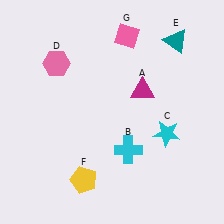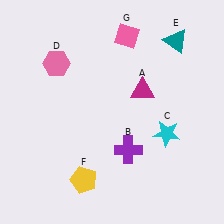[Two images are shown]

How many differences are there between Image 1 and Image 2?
There is 1 difference between the two images.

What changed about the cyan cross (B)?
In Image 1, B is cyan. In Image 2, it changed to purple.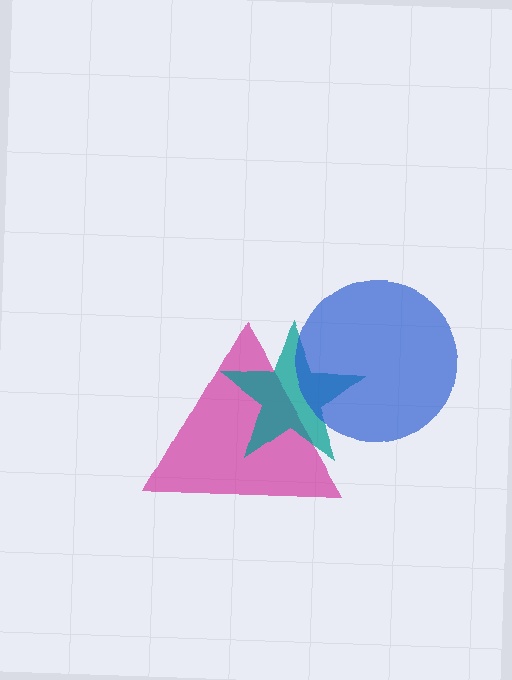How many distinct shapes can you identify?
There are 3 distinct shapes: a magenta triangle, a teal star, a blue circle.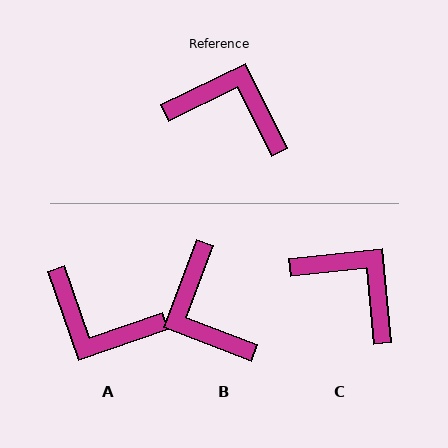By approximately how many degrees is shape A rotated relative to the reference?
Approximately 173 degrees counter-clockwise.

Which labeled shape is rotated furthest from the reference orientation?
A, about 173 degrees away.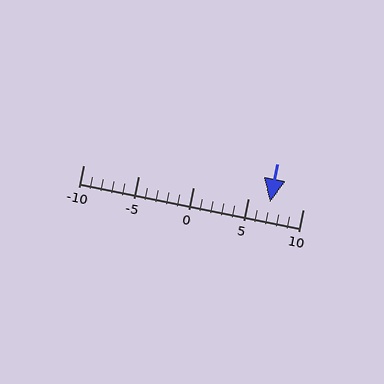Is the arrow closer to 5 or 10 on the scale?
The arrow is closer to 5.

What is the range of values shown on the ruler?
The ruler shows values from -10 to 10.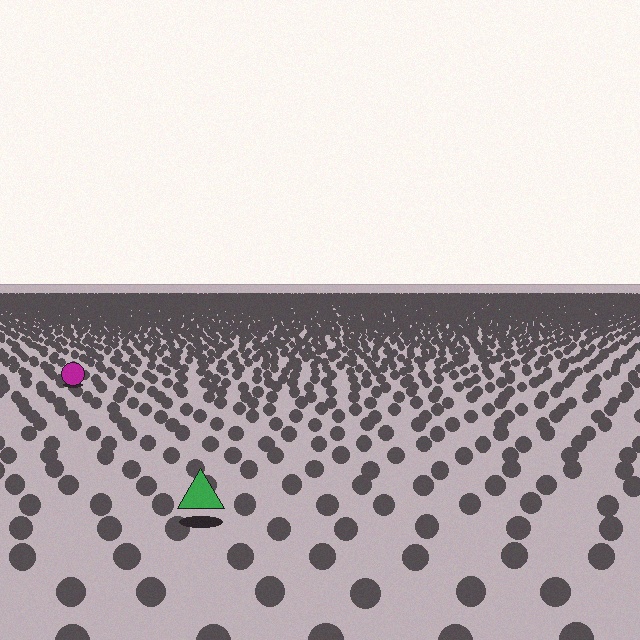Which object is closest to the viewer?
The green triangle is closest. The texture marks near it are larger and more spread out.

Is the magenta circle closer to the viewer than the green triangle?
No. The green triangle is closer — you can tell from the texture gradient: the ground texture is coarser near it.